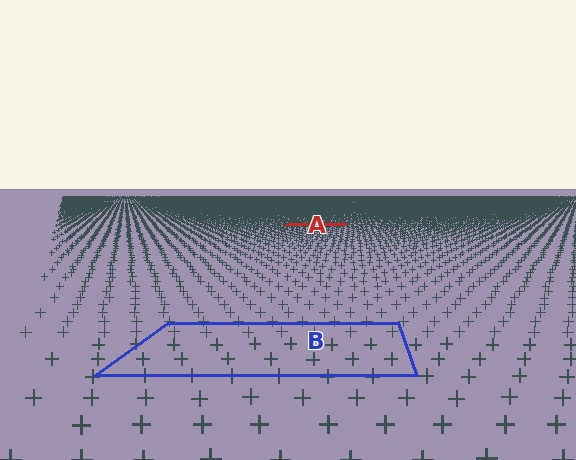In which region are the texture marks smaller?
The texture marks are smaller in region A, because it is farther away.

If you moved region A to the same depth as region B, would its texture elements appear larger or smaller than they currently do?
They would appear larger. At a closer depth, the same texture elements are projected at a bigger on-screen size.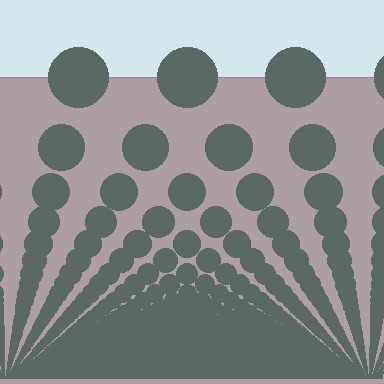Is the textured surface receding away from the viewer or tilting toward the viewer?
The surface appears to tilt toward the viewer. Texture elements get larger and sparser toward the top.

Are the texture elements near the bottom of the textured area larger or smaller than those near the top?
Smaller. The gradient is inverted — elements near the bottom are smaller and denser.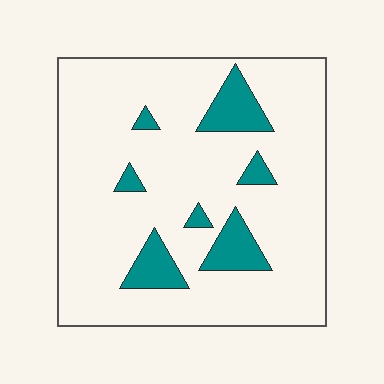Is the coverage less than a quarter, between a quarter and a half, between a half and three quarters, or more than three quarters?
Less than a quarter.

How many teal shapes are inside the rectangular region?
7.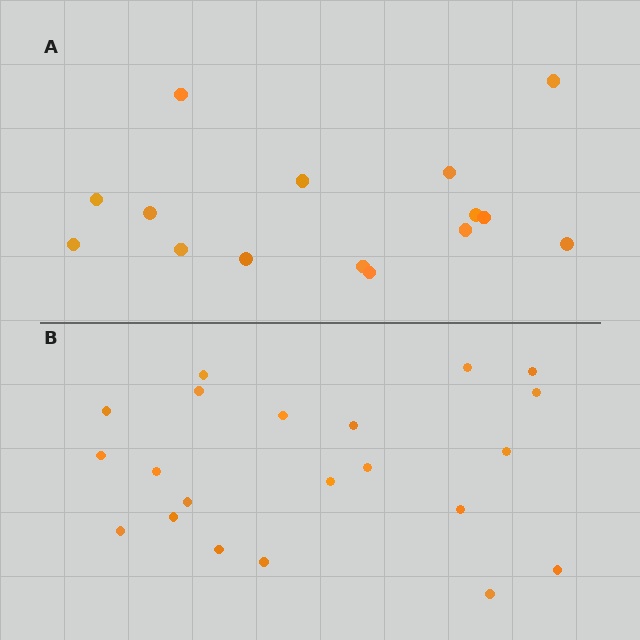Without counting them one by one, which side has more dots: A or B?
Region B (the bottom region) has more dots.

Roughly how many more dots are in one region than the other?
Region B has about 6 more dots than region A.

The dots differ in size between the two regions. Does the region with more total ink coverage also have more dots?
No. Region A has more total ink coverage because its dots are larger, but region B actually contains more individual dots. Total area can be misleading — the number of items is what matters here.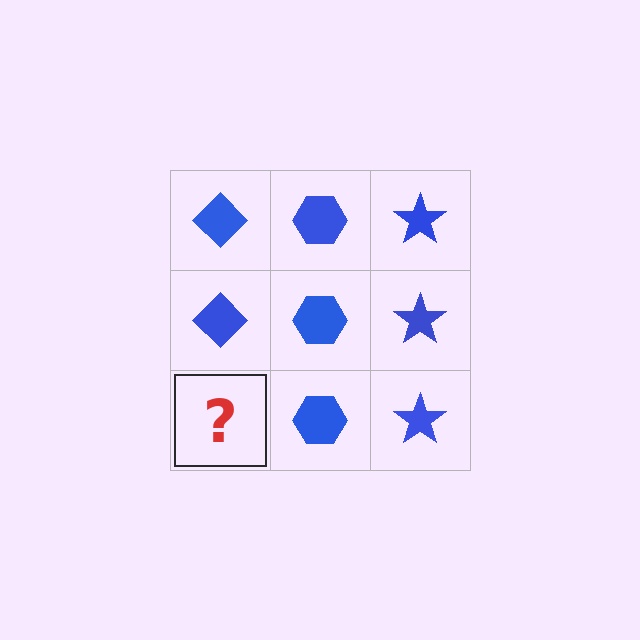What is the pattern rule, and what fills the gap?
The rule is that each column has a consistent shape. The gap should be filled with a blue diamond.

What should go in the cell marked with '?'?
The missing cell should contain a blue diamond.